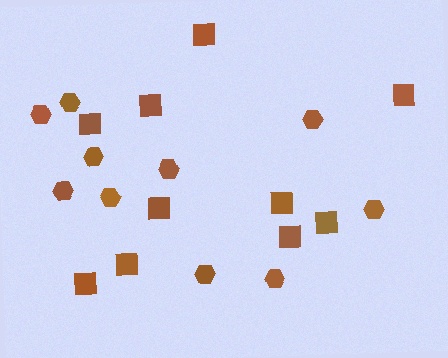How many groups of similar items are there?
There are 2 groups: one group of squares (10) and one group of hexagons (10).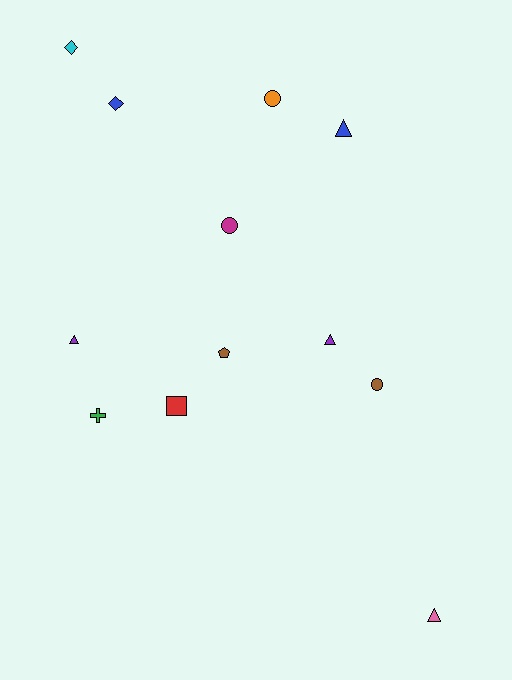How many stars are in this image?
There are no stars.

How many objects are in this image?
There are 12 objects.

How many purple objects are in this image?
There are 2 purple objects.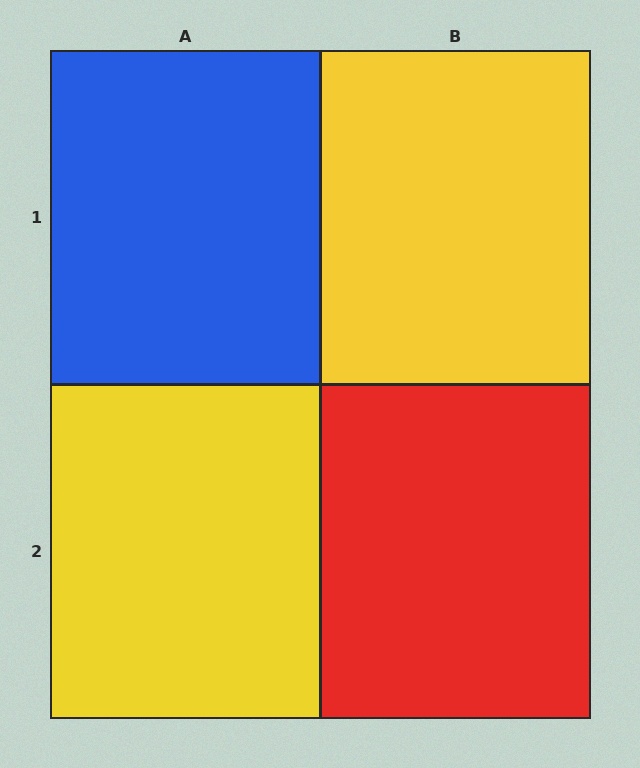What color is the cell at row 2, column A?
Yellow.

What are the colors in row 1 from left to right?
Blue, yellow.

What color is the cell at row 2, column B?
Red.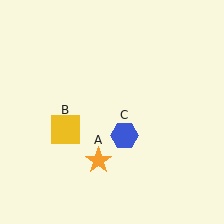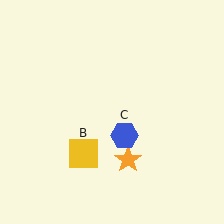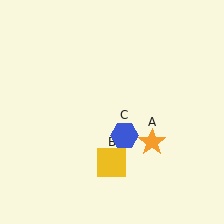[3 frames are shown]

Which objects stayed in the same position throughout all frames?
Blue hexagon (object C) remained stationary.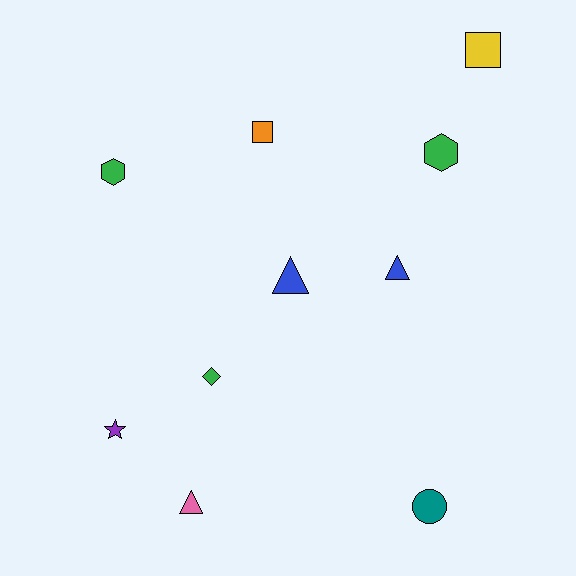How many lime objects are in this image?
There are no lime objects.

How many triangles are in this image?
There are 3 triangles.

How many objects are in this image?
There are 10 objects.